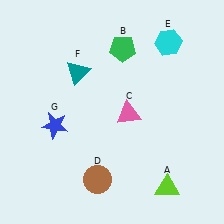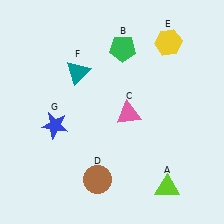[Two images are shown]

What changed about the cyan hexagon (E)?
In Image 1, E is cyan. In Image 2, it changed to yellow.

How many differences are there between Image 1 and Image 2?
There is 1 difference between the two images.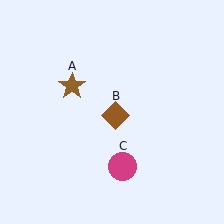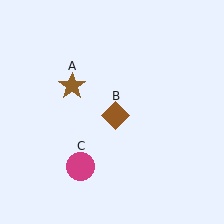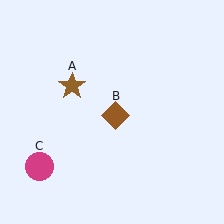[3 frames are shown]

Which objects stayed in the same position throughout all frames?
Brown star (object A) and brown diamond (object B) remained stationary.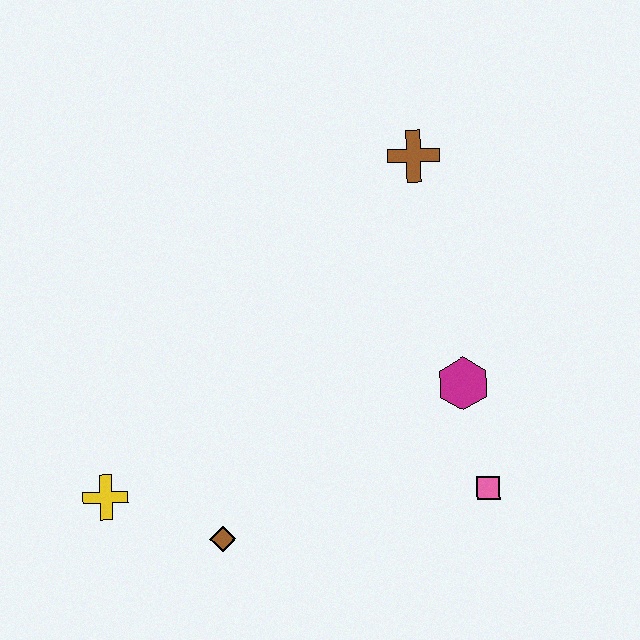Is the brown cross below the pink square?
No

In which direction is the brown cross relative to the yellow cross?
The brown cross is above the yellow cross.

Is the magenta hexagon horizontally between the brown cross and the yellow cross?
No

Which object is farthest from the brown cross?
The yellow cross is farthest from the brown cross.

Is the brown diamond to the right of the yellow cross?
Yes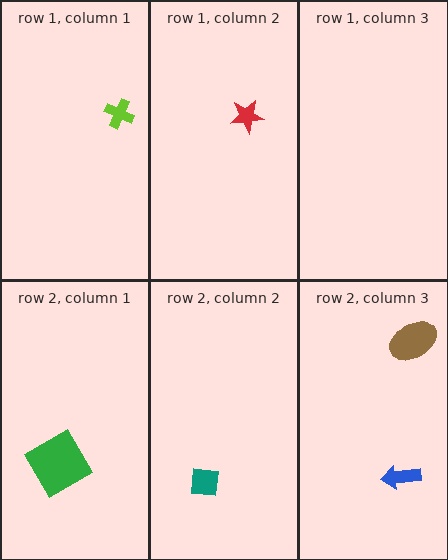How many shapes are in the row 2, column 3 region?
2.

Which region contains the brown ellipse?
The row 2, column 3 region.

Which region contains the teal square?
The row 2, column 2 region.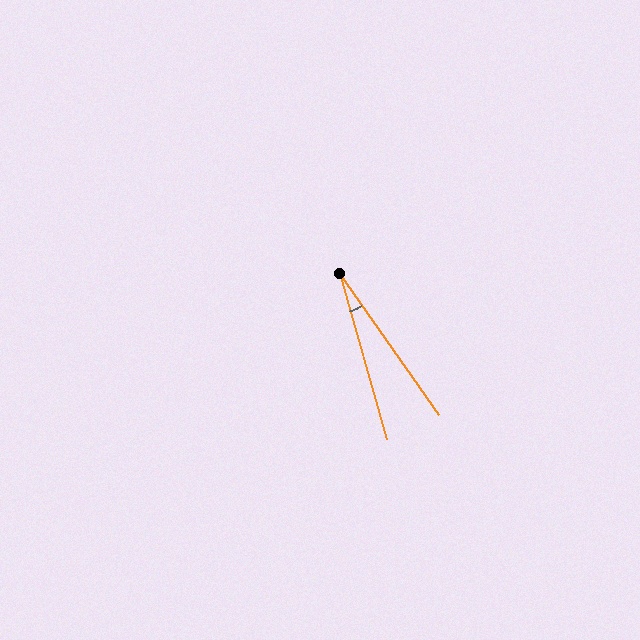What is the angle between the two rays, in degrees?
Approximately 19 degrees.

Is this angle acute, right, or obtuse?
It is acute.